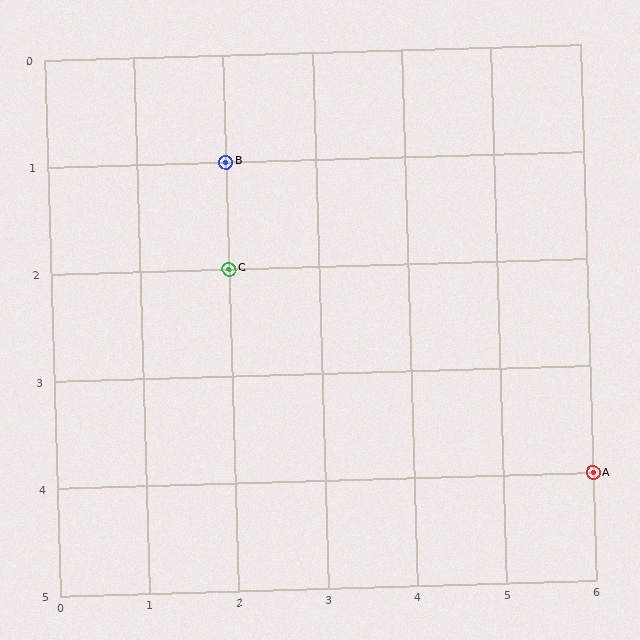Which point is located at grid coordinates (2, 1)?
Point B is at (2, 1).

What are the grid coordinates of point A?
Point A is at grid coordinates (6, 4).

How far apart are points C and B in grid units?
Points C and B are 1 row apart.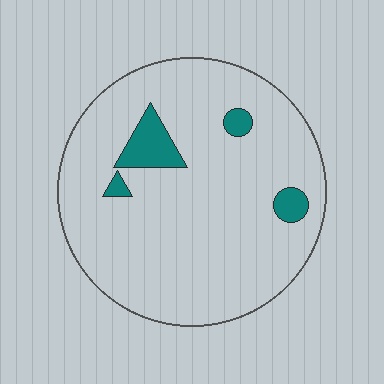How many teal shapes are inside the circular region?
4.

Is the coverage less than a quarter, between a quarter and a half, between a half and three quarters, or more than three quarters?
Less than a quarter.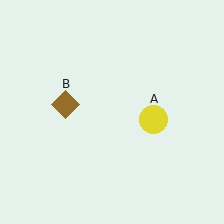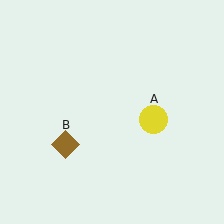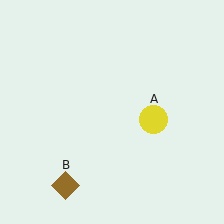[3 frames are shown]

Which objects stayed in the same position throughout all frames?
Yellow circle (object A) remained stationary.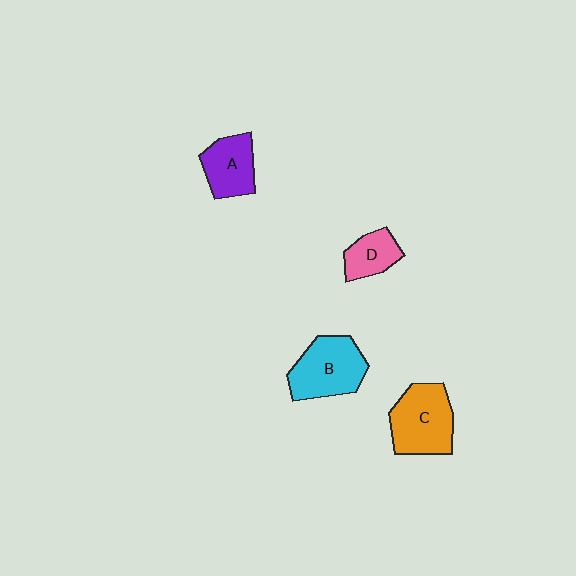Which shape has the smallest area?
Shape D (pink).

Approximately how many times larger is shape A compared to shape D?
Approximately 1.3 times.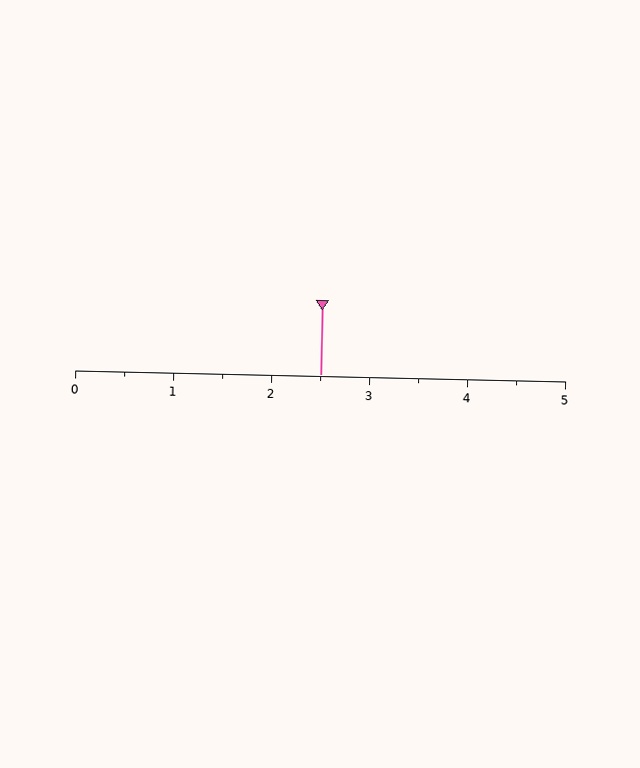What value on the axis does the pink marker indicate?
The marker indicates approximately 2.5.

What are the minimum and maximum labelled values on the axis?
The axis runs from 0 to 5.